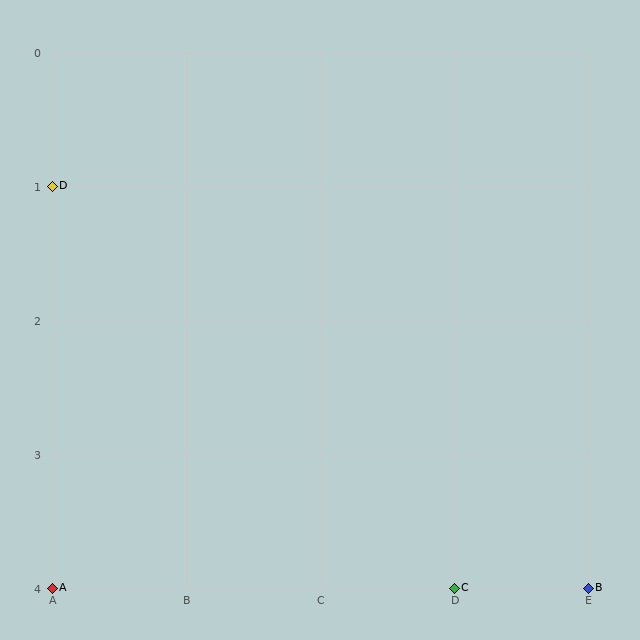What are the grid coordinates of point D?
Point D is at grid coordinates (A, 1).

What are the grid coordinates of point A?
Point A is at grid coordinates (A, 4).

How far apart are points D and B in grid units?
Points D and B are 4 columns and 3 rows apart (about 5.0 grid units diagonally).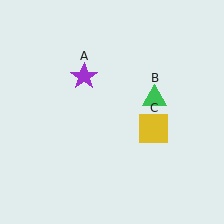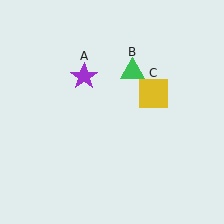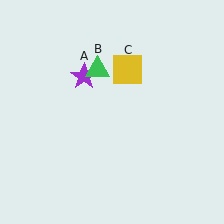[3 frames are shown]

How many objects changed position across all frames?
2 objects changed position: green triangle (object B), yellow square (object C).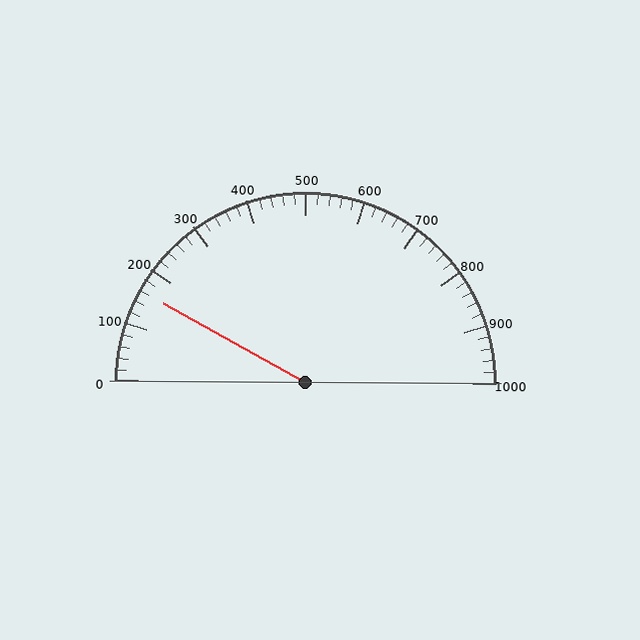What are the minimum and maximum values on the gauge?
The gauge ranges from 0 to 1000.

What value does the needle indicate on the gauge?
The needle indicates approximately 160.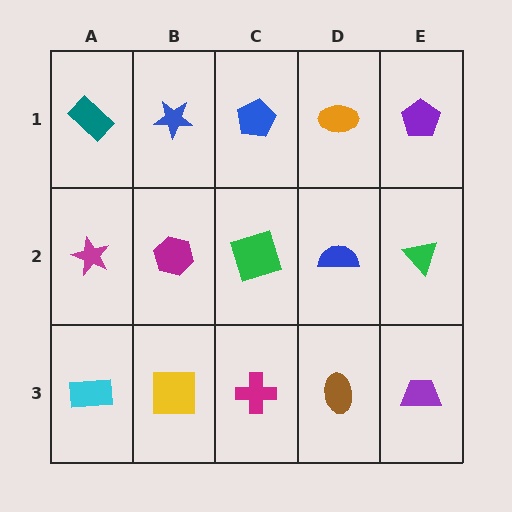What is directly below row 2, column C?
A magenta cross.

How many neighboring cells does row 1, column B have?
3.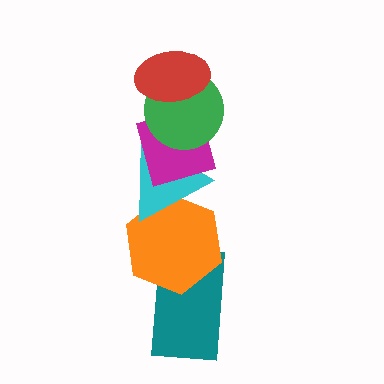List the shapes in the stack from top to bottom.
From top to bottom: the red ellipse, the green circle, the magenta diamond, the cyan triangle, the orange hexagon, the teal rectangle.